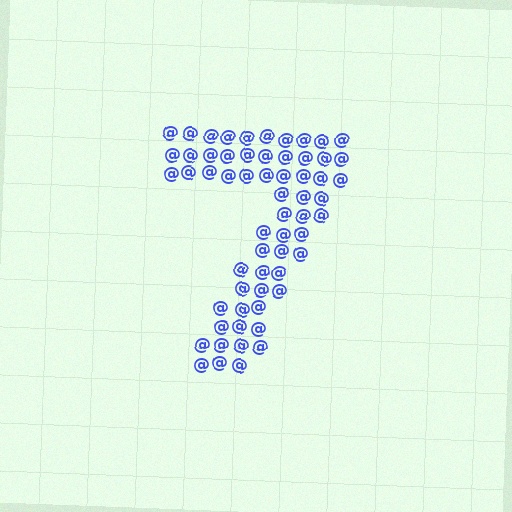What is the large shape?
The large shape is the digit 7.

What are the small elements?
The small elements are at signs.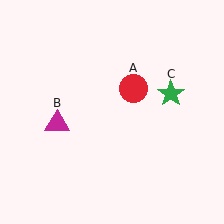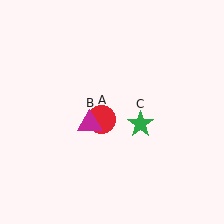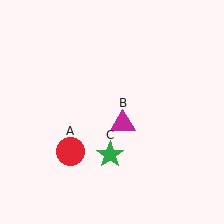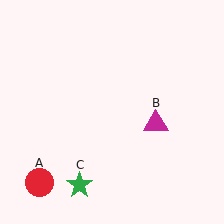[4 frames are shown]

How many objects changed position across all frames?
3 objects changed position: red circle (object A), magenta triangle (object B), green star (object C).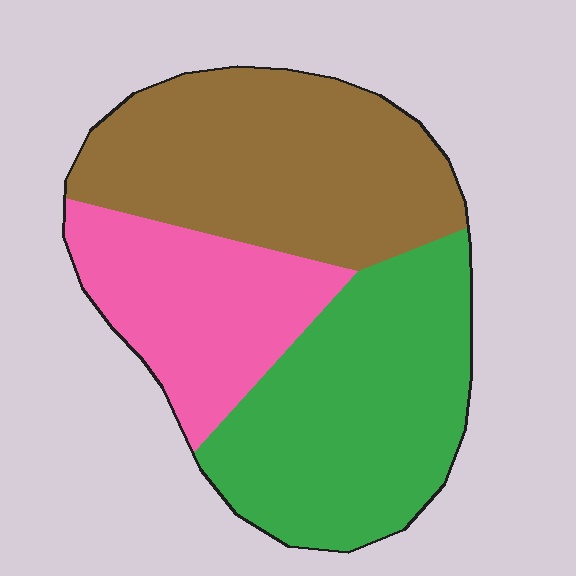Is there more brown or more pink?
Brown.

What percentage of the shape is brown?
Brown takes up about three eighths (3/8) of the shape.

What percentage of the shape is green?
Green takes up about three eighths (3/8) of the shape.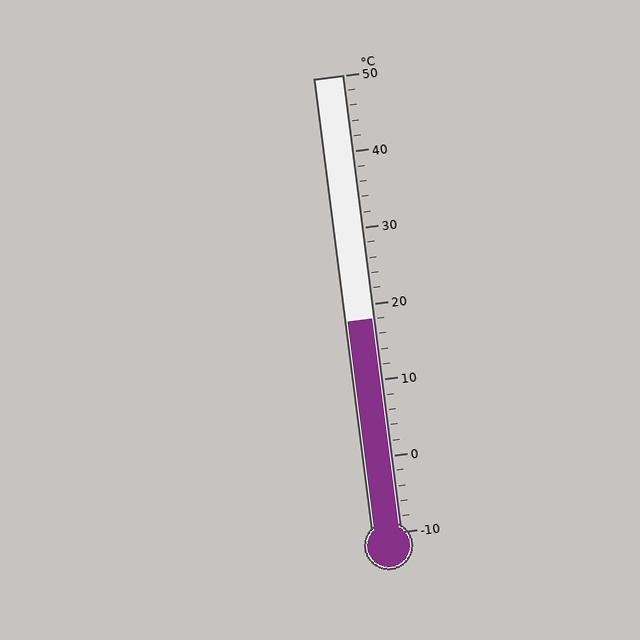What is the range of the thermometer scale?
The thermometer scale ranges from -10°C to 50°C.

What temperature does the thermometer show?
The thermometer shows approximately 18°C.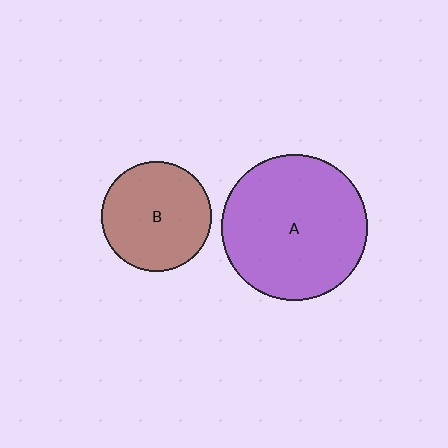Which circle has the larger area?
Circle A (purple).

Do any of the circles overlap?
No, none of the circles overlap.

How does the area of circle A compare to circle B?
Approximately 1.8 times.